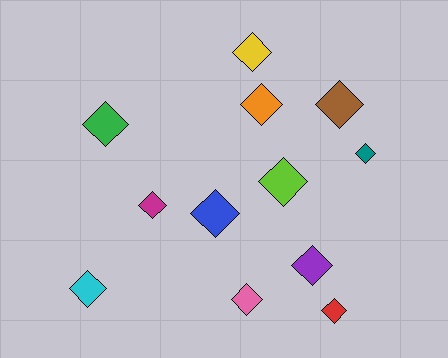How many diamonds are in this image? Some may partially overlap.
There are 12 diamonds.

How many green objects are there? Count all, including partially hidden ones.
There is 1 green object.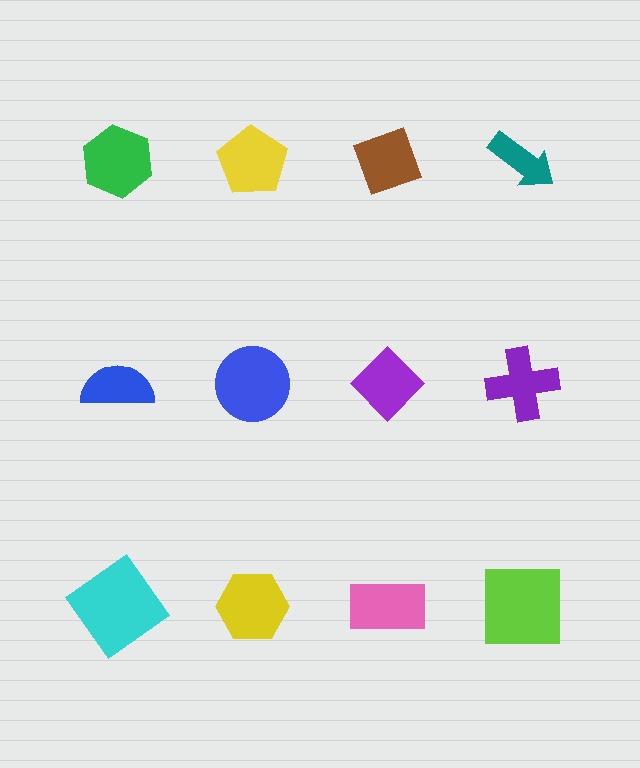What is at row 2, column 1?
A blue semicircle.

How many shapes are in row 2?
4 shapes.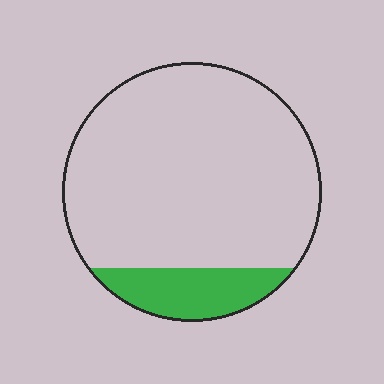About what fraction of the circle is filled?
About one sixth (1/6).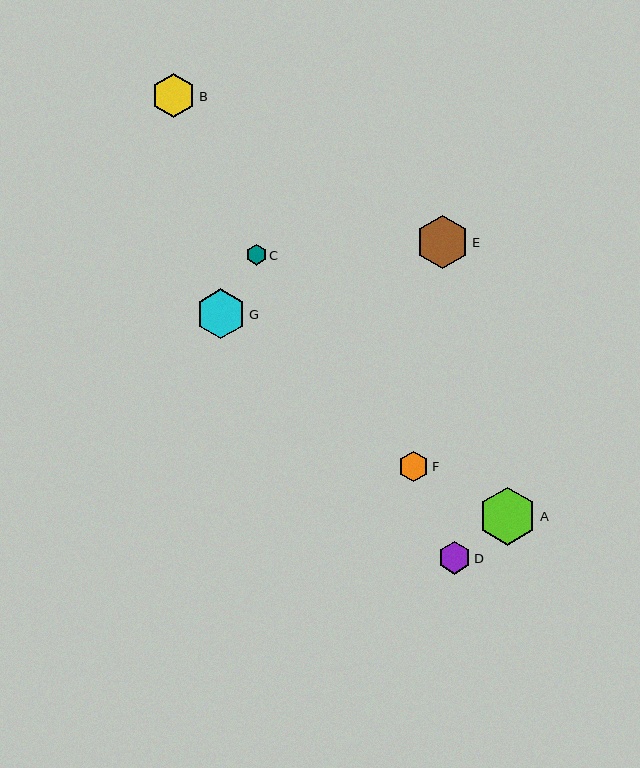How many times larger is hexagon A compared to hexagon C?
Hexagon A is approximately 2.9 times the size of hexagon C.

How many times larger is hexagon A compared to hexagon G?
Hexagon A is approximately 1.2 times the size of hexagon G.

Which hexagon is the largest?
Hexagon A is the largest with a size of approximately 58 pixels.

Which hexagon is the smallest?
Hexagon C is the smallest with a size of approximately 20 pixels.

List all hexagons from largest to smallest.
From largest to smallest: A, E, G, B, D, F, C.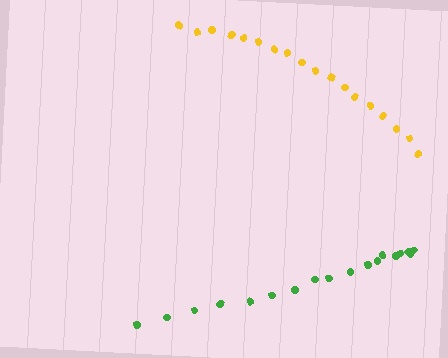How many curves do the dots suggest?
There are 2 distinct paths.